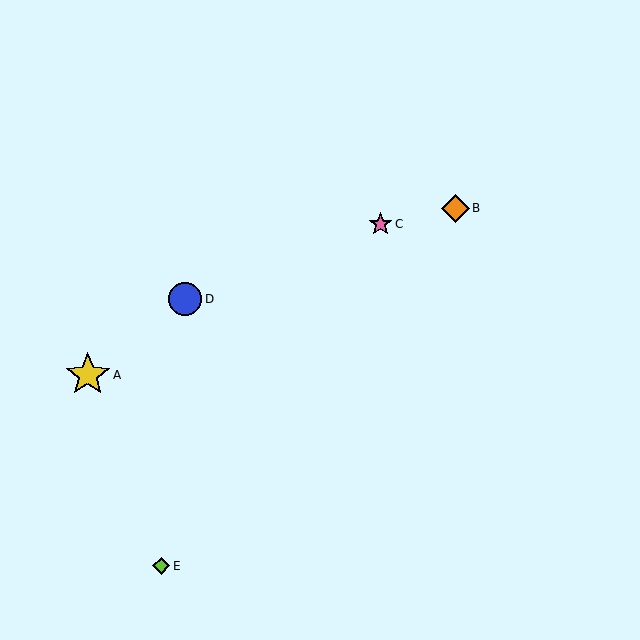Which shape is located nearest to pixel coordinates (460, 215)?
The orange diamond (labeled B) at (455, 208) is nearest to that location.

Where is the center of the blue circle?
The center of the blue circle is at (185, 299).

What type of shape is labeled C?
Shape C is a pink star.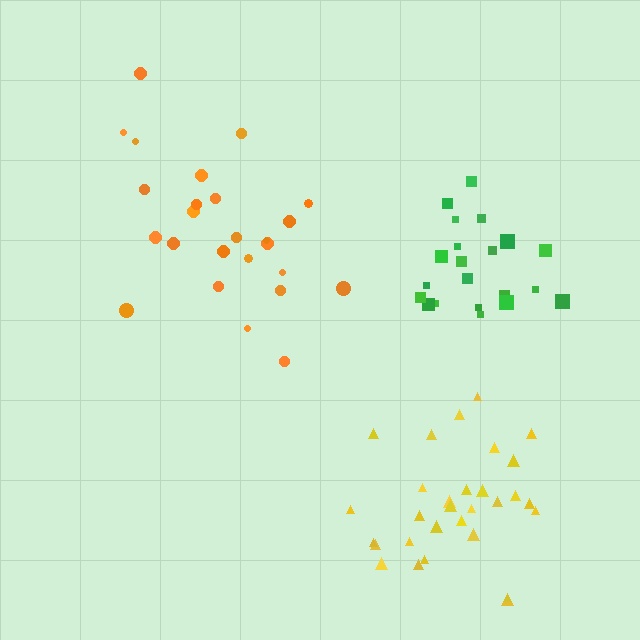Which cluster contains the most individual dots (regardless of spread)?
Yellow (30).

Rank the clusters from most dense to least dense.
green, yellow, orange.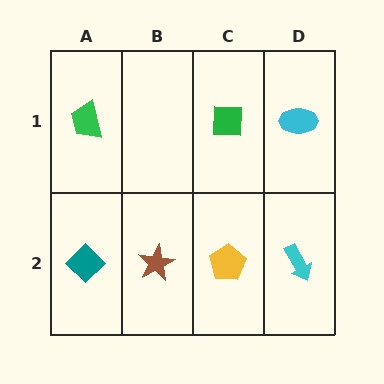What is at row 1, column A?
A green trapezoid.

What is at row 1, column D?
A cyan ellipse.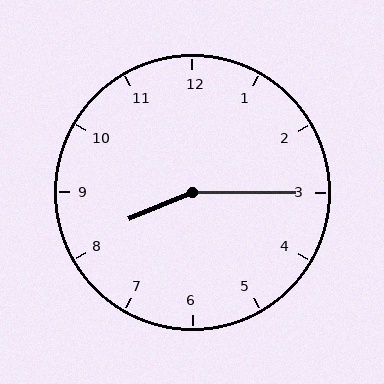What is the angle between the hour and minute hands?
Approximately 158 degrees.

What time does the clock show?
8:15.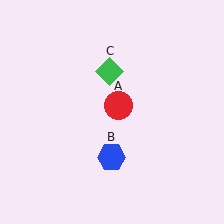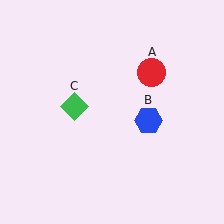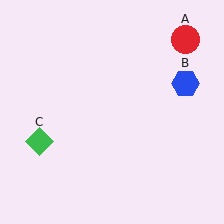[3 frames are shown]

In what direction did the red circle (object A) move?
The red circle (object A) moved up and to the right.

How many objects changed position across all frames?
3 objects changed position: red circle (object A), blue hexagon (object B), green diamond (object C).